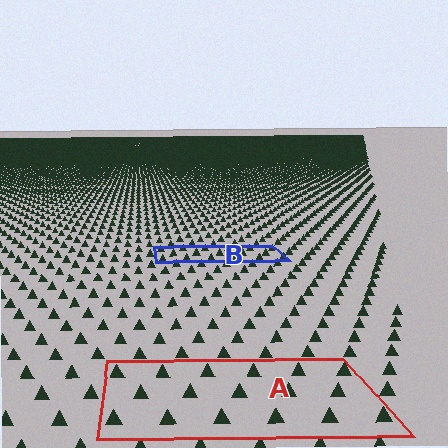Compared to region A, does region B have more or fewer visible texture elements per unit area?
Region B has more texture elements per unit area — they are packed more densely because it is farther away.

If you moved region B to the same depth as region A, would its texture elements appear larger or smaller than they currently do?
They would appear larger. At a closer depth, the same texture elements are projected at a bigger on-screen size.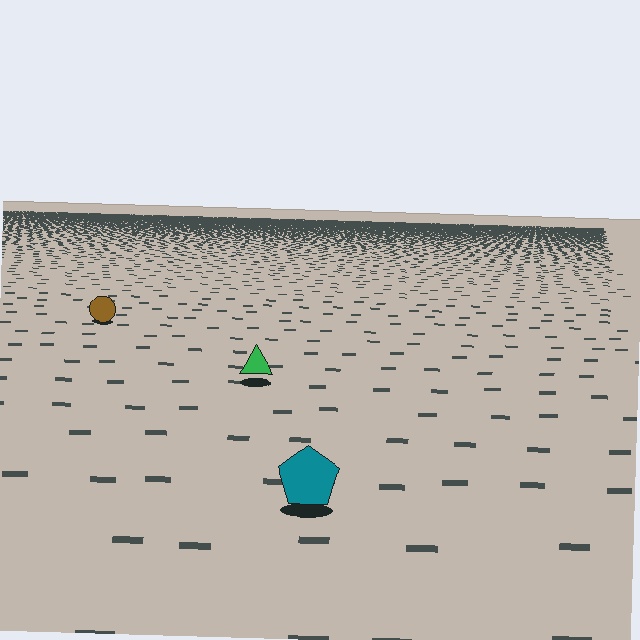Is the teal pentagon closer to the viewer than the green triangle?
Yes. The teal pentagon is closer — you can tell from the texture gradient: the ground texture is coarser near it.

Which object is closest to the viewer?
The teal pentagon is closest. The texture marks near it are larger and more spread out.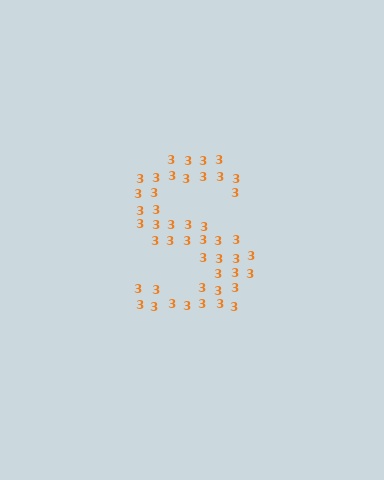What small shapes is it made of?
It is made of small digit 3's.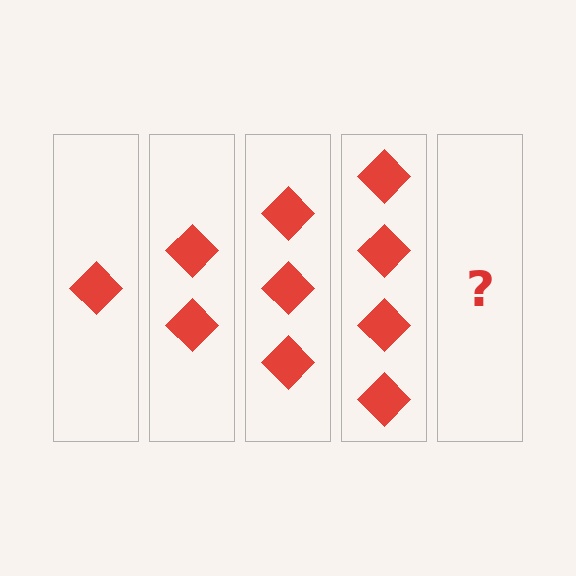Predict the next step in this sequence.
The next step is 5 diamonds.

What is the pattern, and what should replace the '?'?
The pattern is that each step adds one more diamond. The '?' should be 5 diamonds.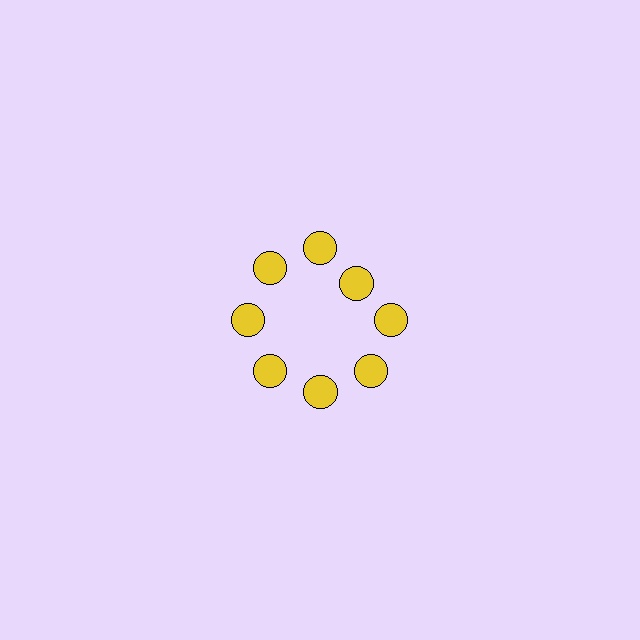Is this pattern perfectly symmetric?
No. The 8 yellow circles are arranged in a ring, but one element near the 2 o'clock position is pulled inward toward the center, breaking the 8-fold rotational symmetry.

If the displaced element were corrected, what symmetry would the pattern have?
It would have 8-fold rotational symmetry — the pattern would map onto itself every 45 degrees.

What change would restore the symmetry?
The symmetry would be restored by moving it outward, back onto the ring so that all 8 circles sit at equal angles and equal distance from the center.